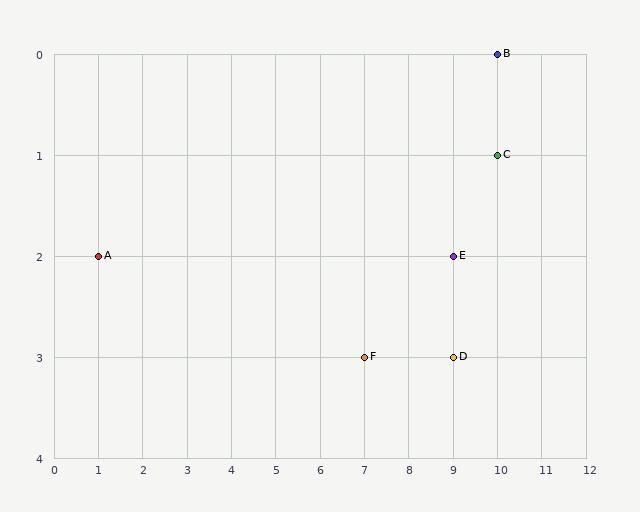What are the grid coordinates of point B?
Point B is at grid coordinates (10, 0).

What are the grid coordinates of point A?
Point A is at grid coordinates (1, 2).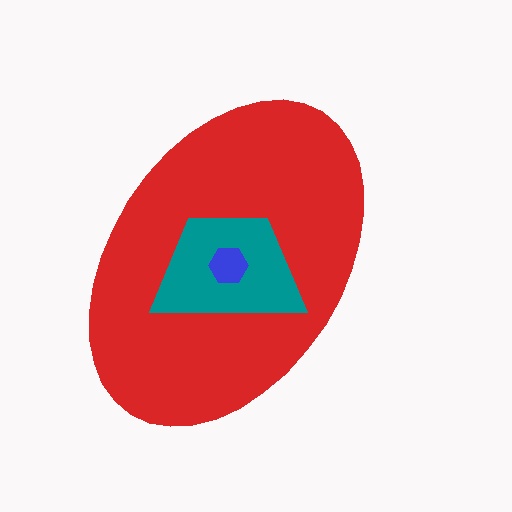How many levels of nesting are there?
3.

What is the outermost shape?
The red ellipse.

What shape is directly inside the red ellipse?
The teal trapezoid.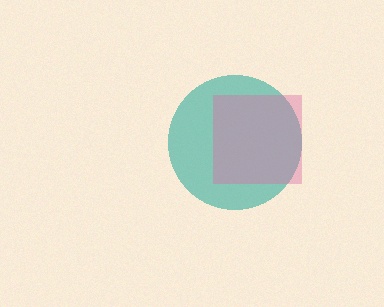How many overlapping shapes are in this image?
There are 2 overlapping shapes in the image.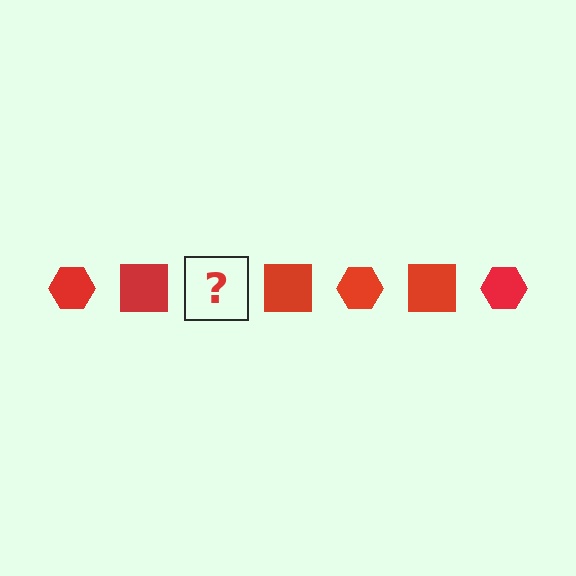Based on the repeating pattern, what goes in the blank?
The blank should be a red hexagon.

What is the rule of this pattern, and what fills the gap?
The rule is that the pattern cycles through hexagon, square shapes in red. The gap should be filled with a red hexagon.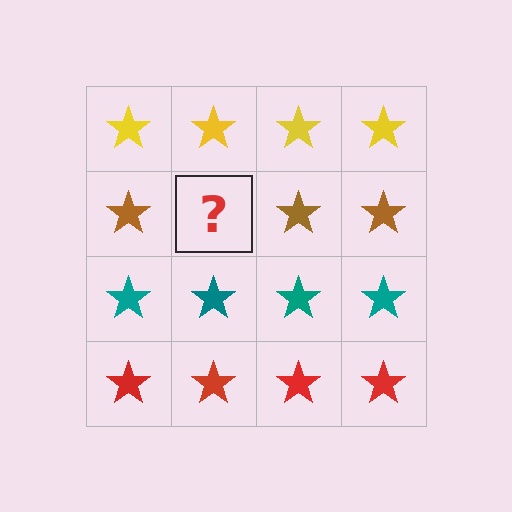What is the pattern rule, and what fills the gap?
The rule is that each row has a consistent color. The gap should be filled with a brown star.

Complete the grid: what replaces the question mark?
The question mark should be replaced with a brown star.